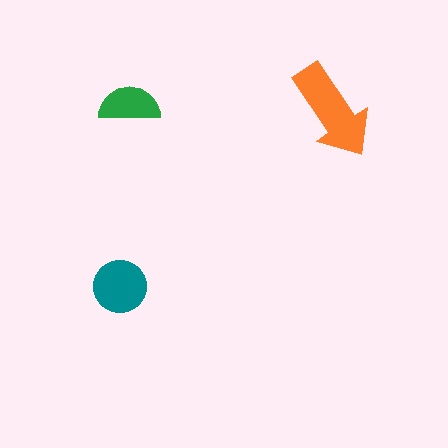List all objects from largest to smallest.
The orange arrow, the teal circle, the green semicircle.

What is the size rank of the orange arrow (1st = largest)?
1st.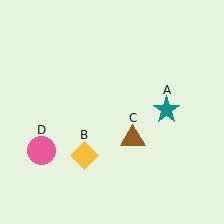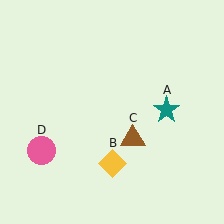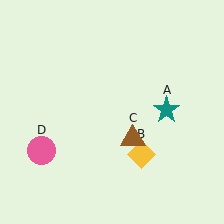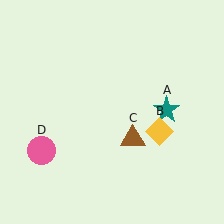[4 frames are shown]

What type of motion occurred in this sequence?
The yellow diamond (object B) rotated counterclockwise around the center of the scene.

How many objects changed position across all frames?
1 object changed position: yellow diamond (object B).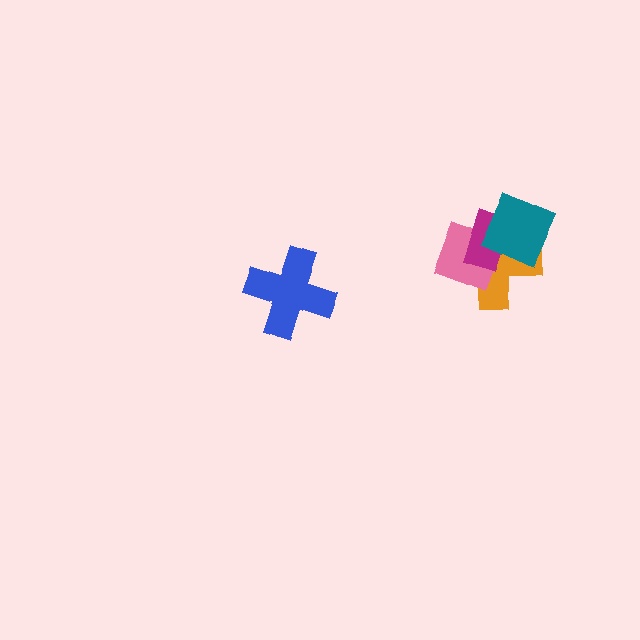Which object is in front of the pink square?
The magenta rectangle is in front of the pink square.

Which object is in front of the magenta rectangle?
The teal square is in front of the magenta rectangle.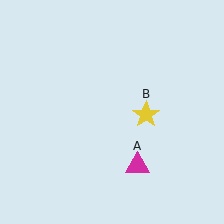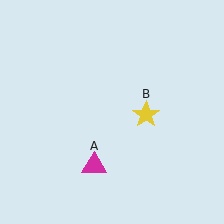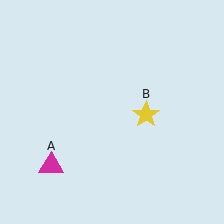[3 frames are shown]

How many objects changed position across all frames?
1 object changed position: magenta triangle (object A).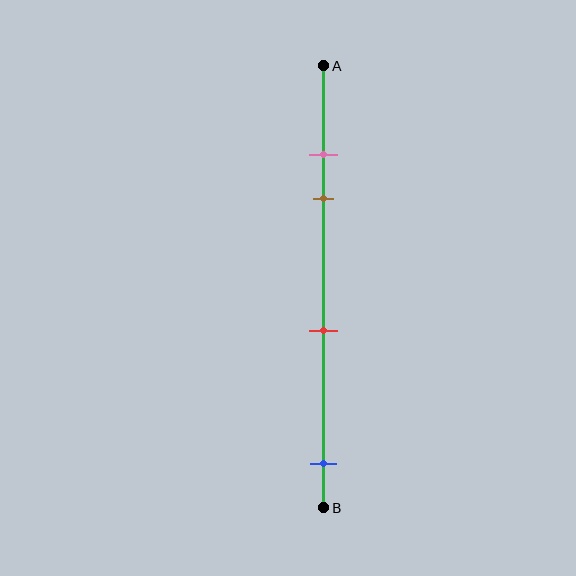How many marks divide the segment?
There are 4 marks dividing the segment.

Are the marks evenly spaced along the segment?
No, the marks are not evenly spaced.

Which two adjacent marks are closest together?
The pink and brown marks are the closest adjacent pair.